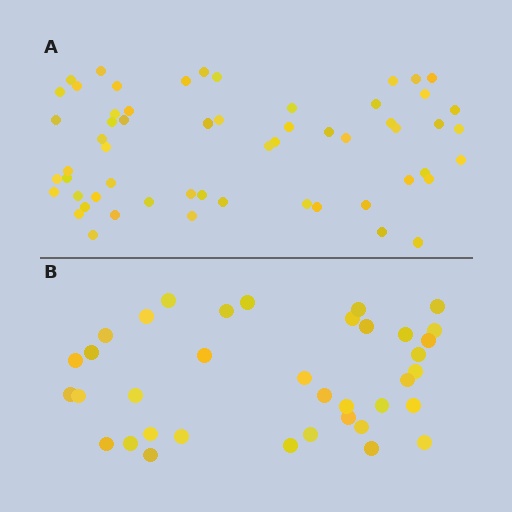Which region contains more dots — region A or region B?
Region A (the top region) has more dots.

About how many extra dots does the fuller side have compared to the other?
Region A has approximately 20 more dots than region B.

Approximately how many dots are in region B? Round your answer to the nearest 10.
About 40 dots. (The exact count is 37, which rounds to 40.)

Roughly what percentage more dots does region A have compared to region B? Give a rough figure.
About 55% more.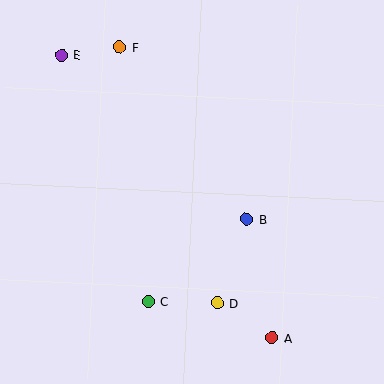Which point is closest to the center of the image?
Point B at (246, 219) is closest to the center.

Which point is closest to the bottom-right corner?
Point A is closest to the bottom-right corner.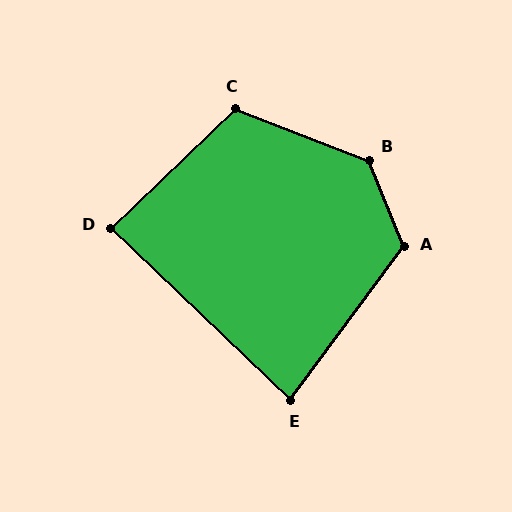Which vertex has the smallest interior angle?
E, at approximately 83 degrees.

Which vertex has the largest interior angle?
B, at approximately 133 degrees.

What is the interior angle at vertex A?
Approximately 122 degrees (obtuse).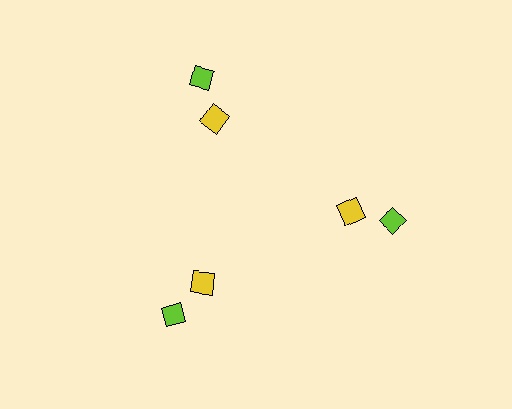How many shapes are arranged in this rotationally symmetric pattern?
There are 6 shapes, arranged in 3 groups of 2.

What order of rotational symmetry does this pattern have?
This pattern has 3-fold rotational symmetry.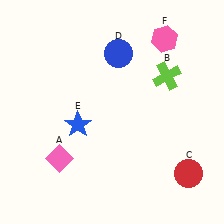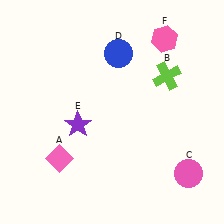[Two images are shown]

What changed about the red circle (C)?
In Image 1, C is red. In Image 2, it changed to pink.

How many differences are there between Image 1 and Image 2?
There are 2 differences between the two images.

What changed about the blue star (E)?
In Image 1, E is blue. In Image 2, it changed to purple.